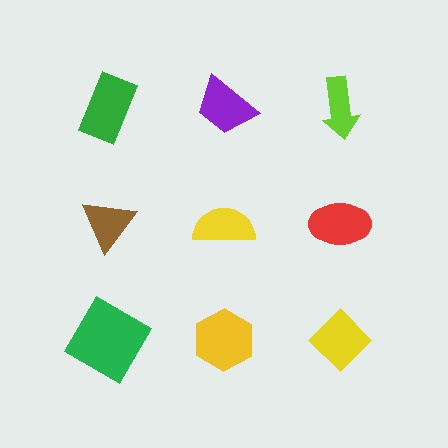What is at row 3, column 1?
A green diamond.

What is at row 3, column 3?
A yellow diamond.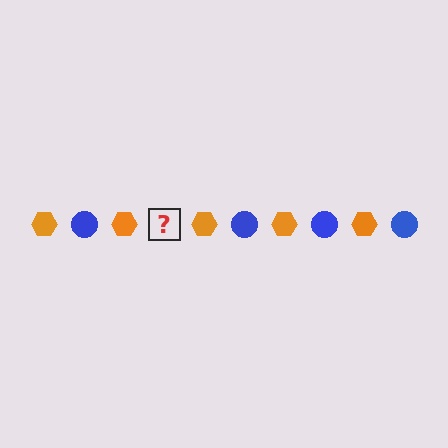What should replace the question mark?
The question mark should be replaced with a blue circle.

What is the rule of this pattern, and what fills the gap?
The rule is that the pattern alternates between orange hexagon and blue circle. The gap should be filled with a blue circle.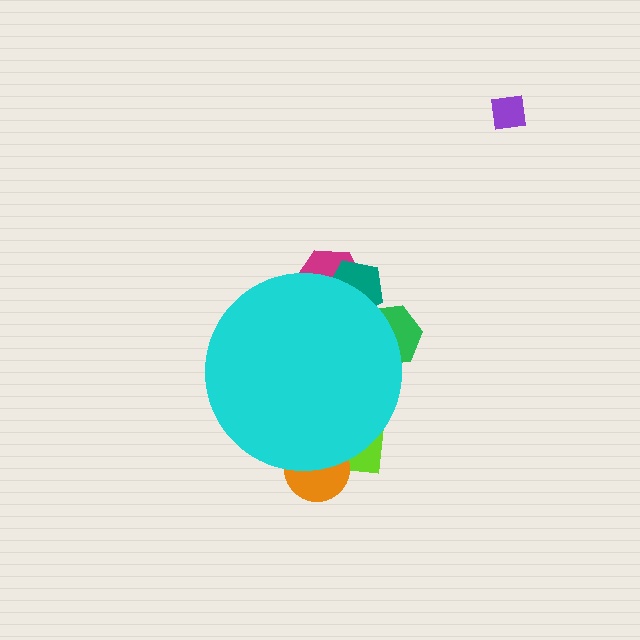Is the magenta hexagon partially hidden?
Yes, the magenta hexagon is partially hidden behind the cyan circle.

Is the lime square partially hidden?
Yes, the lime square is partially hidden behind the cyan circle.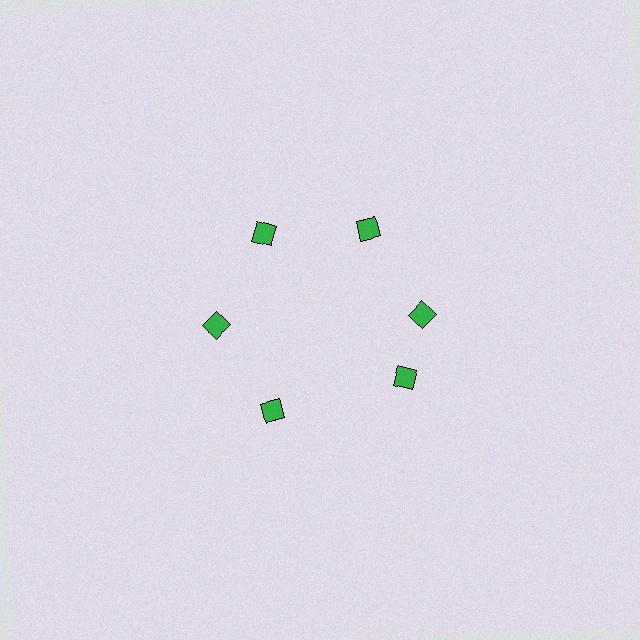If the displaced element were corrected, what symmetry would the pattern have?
It would have 6-fold rotational symmetry — the pattern would map onto itself every 60 degrees.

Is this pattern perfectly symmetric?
No. The 6 green diamonds are arranged in a ring, but one element near the 5 o'clock position is rotated out of alignment along the ring, breaking the 6-fold rotational symmetry.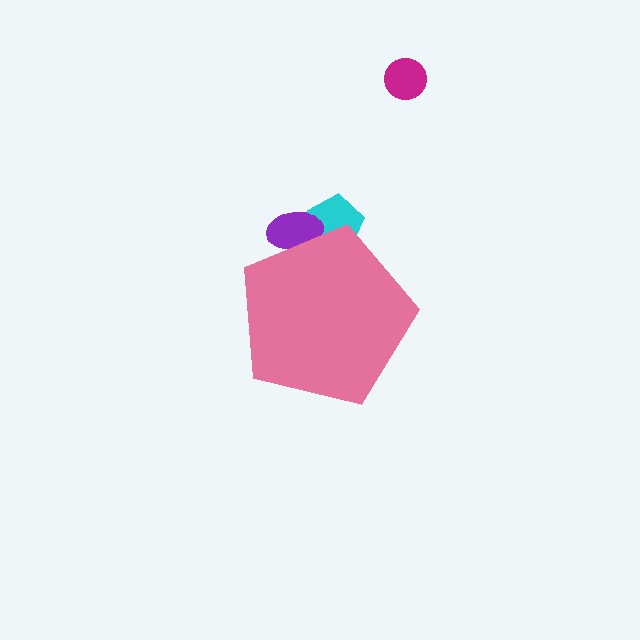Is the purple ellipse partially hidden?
Yes, the purple ellipse is partially hidden behind the pink pentagon.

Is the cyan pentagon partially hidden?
Yes, the cyan pentagon is partially hidden behind the pink pentagon.